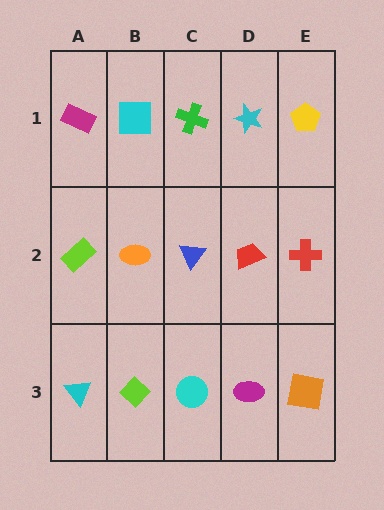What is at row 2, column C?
A blue triangle.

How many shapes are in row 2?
5 shapes.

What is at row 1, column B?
A cyan square.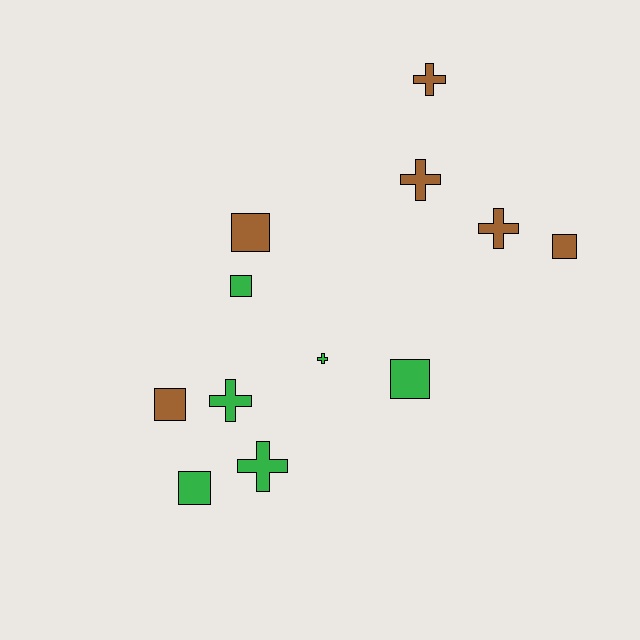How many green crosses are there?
There are 3 green crosses.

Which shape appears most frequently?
Square, with 6 objects.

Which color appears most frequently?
Brown, with 6 objects.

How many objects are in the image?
There are 12 objects.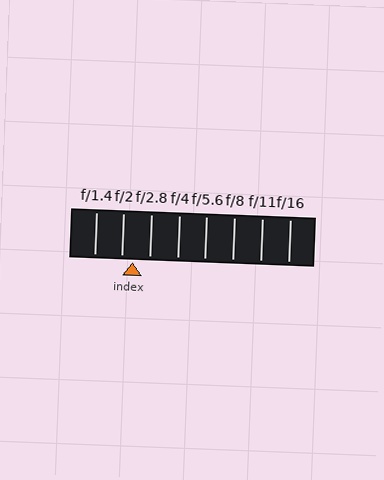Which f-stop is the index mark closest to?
The index mark is closest to f/2.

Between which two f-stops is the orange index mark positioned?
The index mark is between f/2 and f/2.8.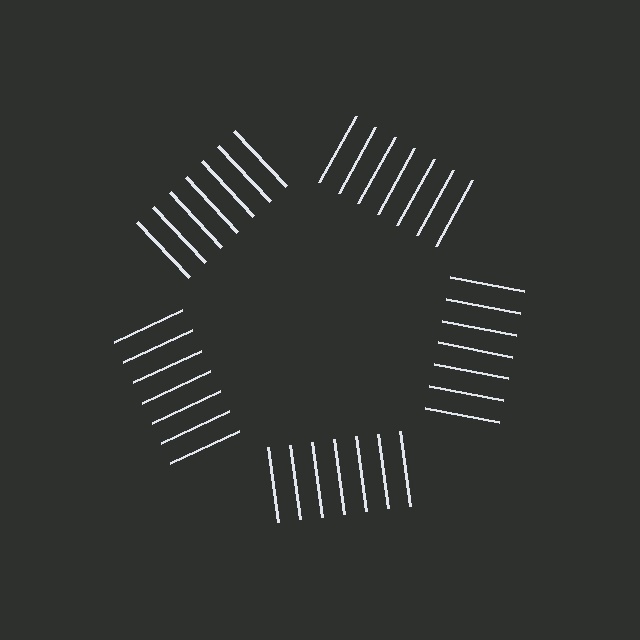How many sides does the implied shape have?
5 sides — the line-ends trace a pentagon.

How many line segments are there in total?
35 — 7 along each of the 5 edges.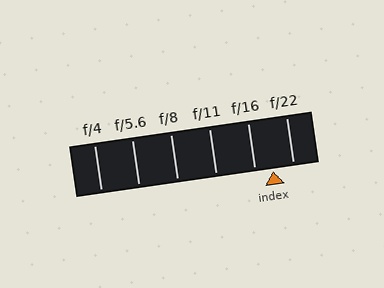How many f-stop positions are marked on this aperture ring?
There are 6 f-stop positions marked.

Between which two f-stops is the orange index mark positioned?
The index mark is between f/16 and f/22.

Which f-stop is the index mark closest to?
The index mark is closest to f/16.